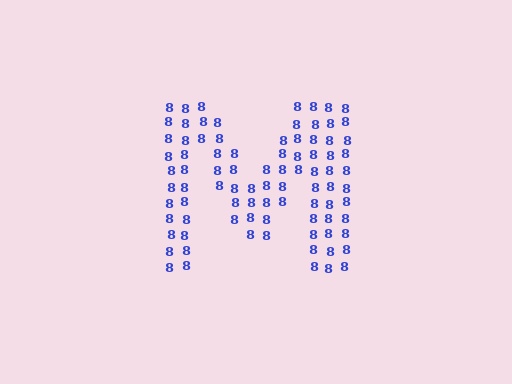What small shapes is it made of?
It is made of small digit 8's.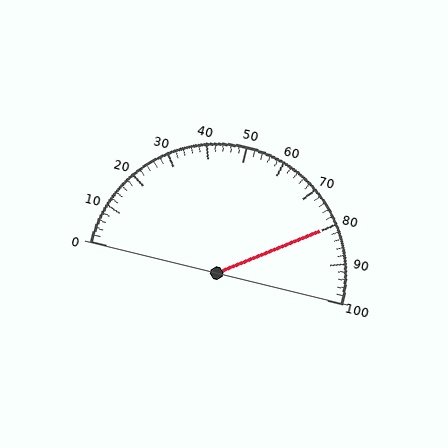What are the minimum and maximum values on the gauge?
The gauge ranges from 0 to 100.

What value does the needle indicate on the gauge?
The needle indicates approximately 80.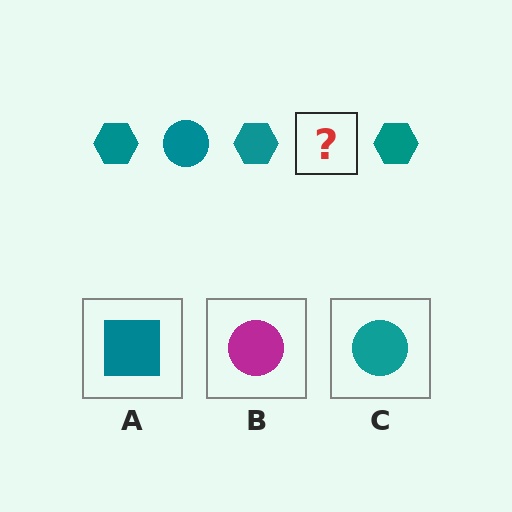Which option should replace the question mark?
Option C.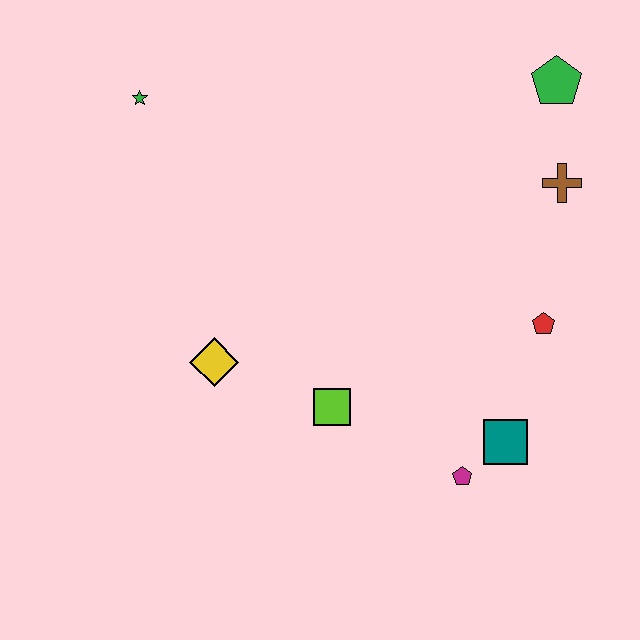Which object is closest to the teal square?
The magenta pentagon is closest to the teal square.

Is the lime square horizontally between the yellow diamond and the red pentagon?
Yes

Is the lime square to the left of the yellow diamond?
No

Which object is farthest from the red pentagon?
The green star is farthest from the red pentagon.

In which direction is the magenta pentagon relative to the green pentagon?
The magenta pentagon is below the green pentagon.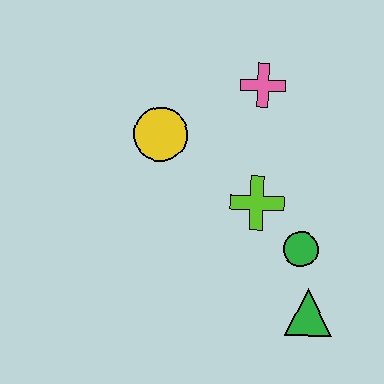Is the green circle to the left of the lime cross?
No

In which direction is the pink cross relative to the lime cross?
The pink cross is above the lime cross.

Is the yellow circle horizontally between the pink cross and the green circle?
No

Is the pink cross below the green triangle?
No